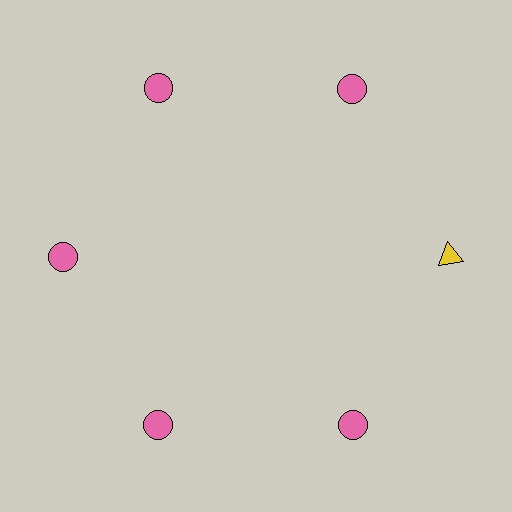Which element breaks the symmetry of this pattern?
The yellow triangle at roughly the 3 o'clock position breaks the symmetry. All other shapes are pink circles.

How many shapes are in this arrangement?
There are 6 shapes arranged in a ring pattern.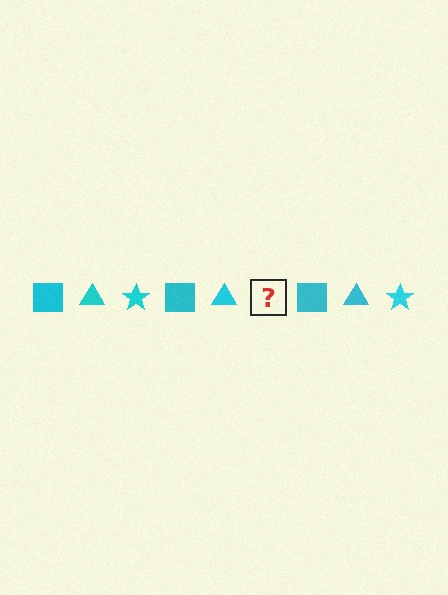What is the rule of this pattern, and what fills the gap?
The rule is that the pattern cycles through square, triangle, star shapes in cyan. The gap should be filled with a cyan star.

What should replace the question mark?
The question mark should be replaced with a cyan star.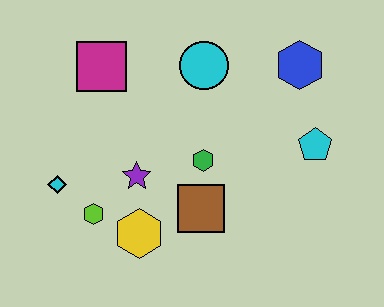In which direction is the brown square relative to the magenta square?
The brown square is below the magenta square.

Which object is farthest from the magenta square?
The cyan pentagon is farthest from the magenta square.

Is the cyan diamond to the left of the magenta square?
Yes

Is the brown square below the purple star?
Yes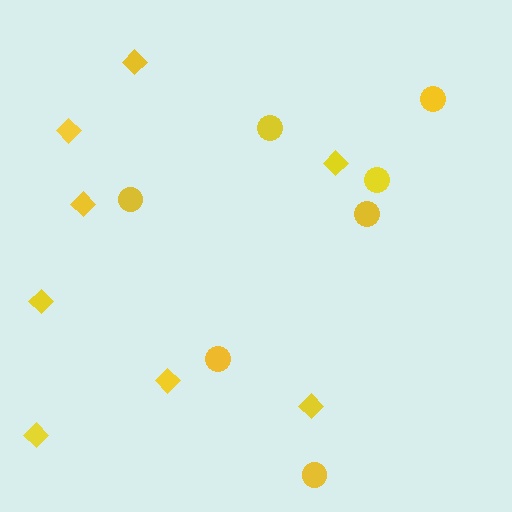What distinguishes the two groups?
There are 2 groups: one group of diamonds (8) and one group of circles (7).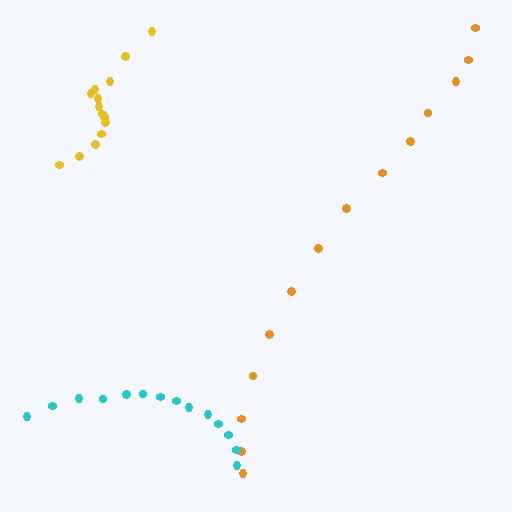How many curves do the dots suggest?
There are 3 distinct paths.